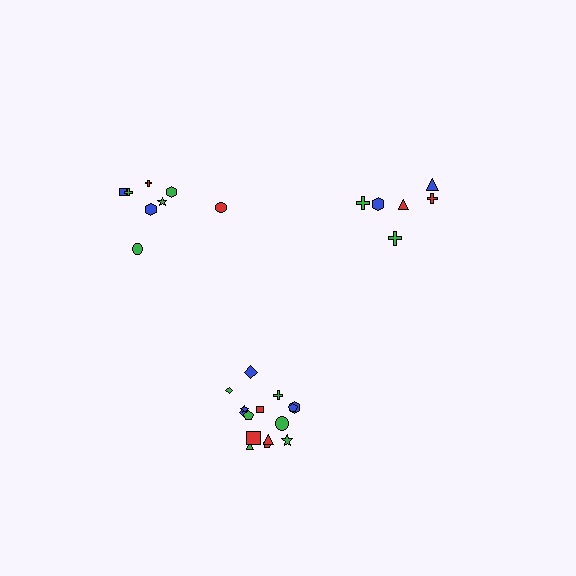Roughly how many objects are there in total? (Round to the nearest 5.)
Roughly 30 objects in total.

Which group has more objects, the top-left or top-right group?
The top-left group.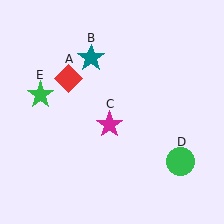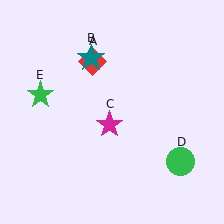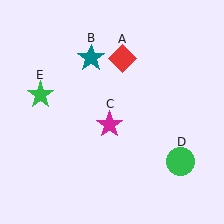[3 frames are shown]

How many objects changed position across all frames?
1 object changed position: red diamond (object A).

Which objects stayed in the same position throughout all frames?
Teal star (object B) and magenta star (object C) and green circle (object D) and green star (object E) remained stationary.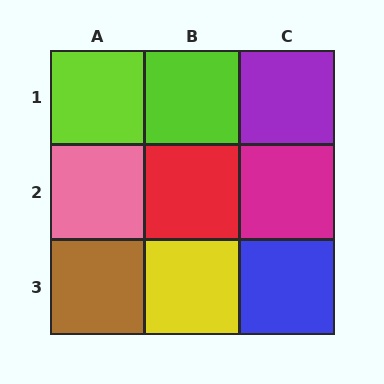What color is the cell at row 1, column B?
Lime.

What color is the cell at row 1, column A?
Lime.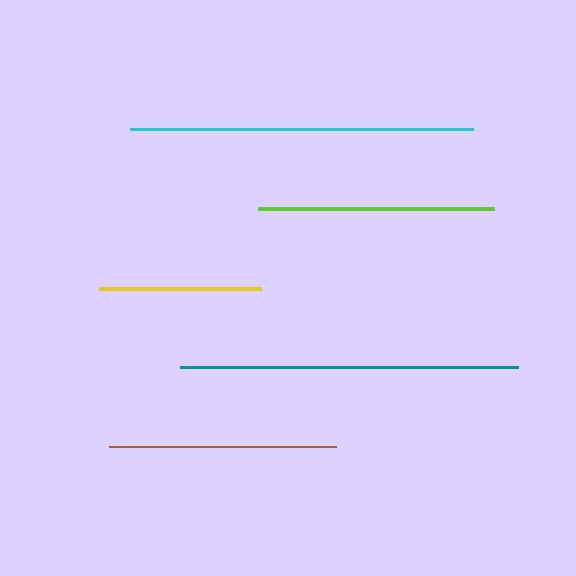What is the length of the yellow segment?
The yellow segment is approximately 162 pixels long.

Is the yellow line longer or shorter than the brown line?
The brown line is longer than the yellow line.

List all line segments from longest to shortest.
From longest to shortest: cyan, teal, lime, brown, yellow.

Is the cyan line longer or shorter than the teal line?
The cyan line is longer than the teal line.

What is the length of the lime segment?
The lime segment is approximately 235 pixels long.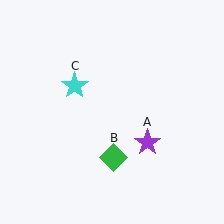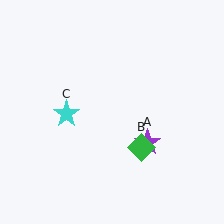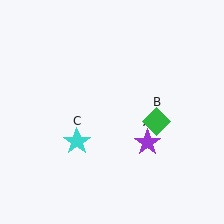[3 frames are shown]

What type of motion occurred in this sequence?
The green diamond (object B), cyan star (object C) rotated counterclockwise around the center of the scene.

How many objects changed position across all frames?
2 objects changed position: green diamond (object B), cyan star (object C).